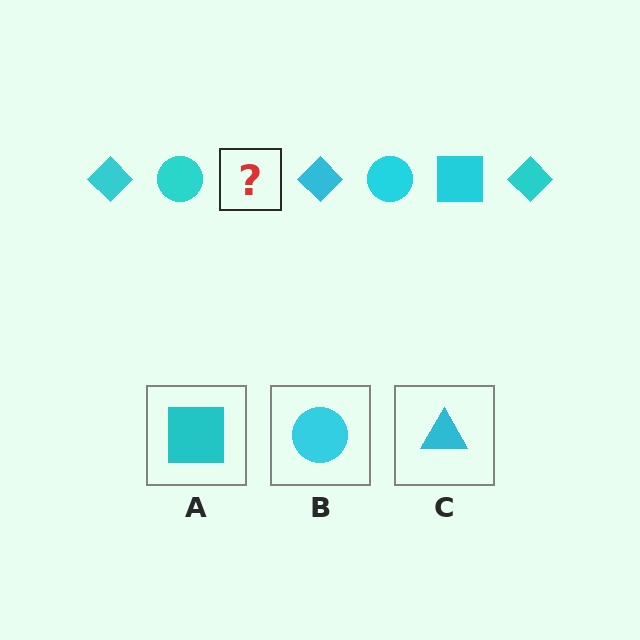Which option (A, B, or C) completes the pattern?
A.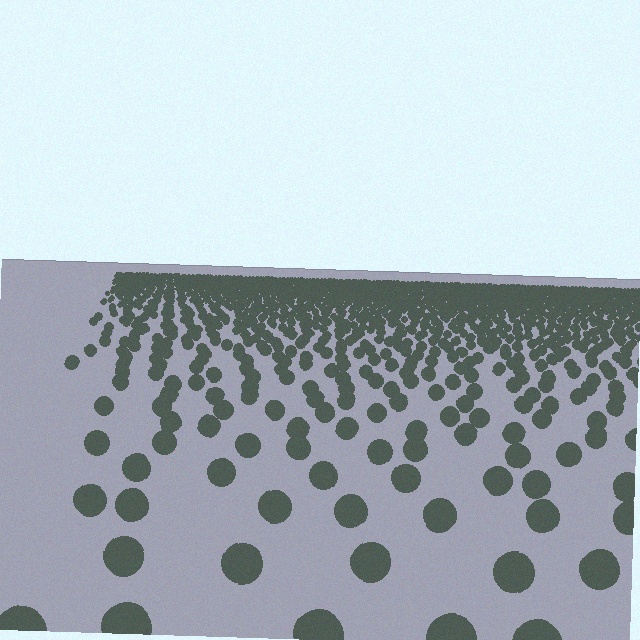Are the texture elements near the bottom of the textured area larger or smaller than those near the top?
Larger. Near the bottom, elements are closer to the viewer and appear at a bigger on-screen size.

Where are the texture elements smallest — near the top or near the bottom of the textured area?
Near the top.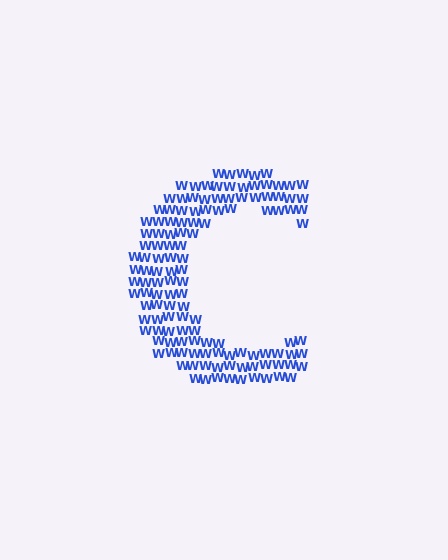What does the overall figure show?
The overall figure shows the letter C.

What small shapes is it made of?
It is made of small letter W's.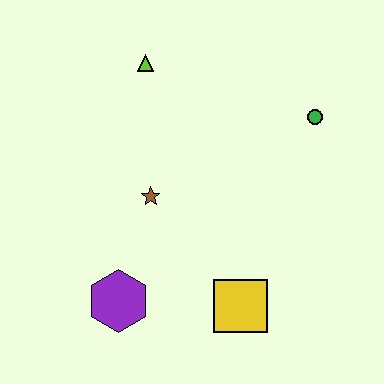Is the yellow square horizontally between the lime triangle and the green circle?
Yes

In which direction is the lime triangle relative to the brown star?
The lime triangle is above the brown star.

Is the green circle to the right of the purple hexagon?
Yes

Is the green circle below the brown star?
No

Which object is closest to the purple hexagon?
The brown star is closest to the purple hexagon.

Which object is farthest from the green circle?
The purple hexagon is farthest from the green circle.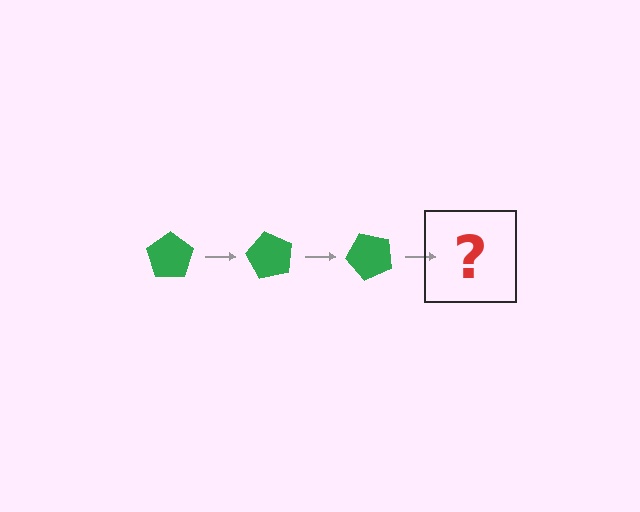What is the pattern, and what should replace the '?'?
The pattern is that the pentagon rotates 60 degrees each step. The '?' should be a green pentagon rotated 180 degrees.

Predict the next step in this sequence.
The next step is a green pentagon rotated 180 degrees.